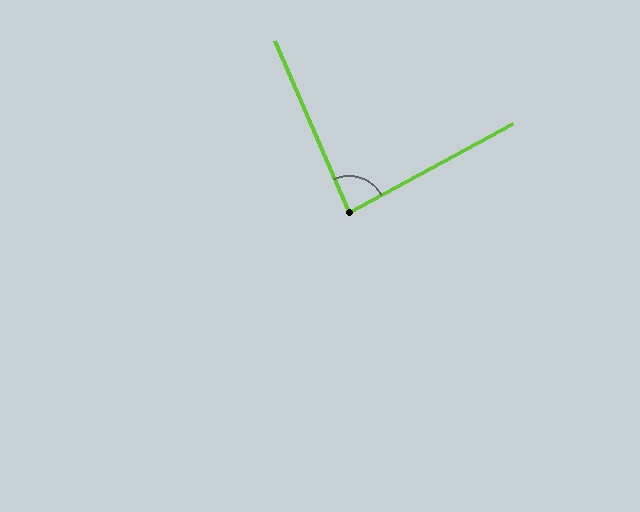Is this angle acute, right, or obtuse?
It is acute.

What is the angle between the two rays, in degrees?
Approximately 85 degrees.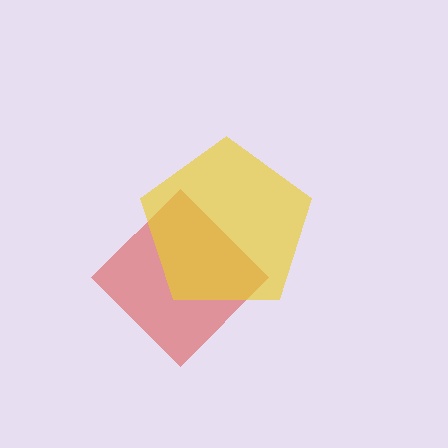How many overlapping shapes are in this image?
There are 2 overlapping shapes in the image.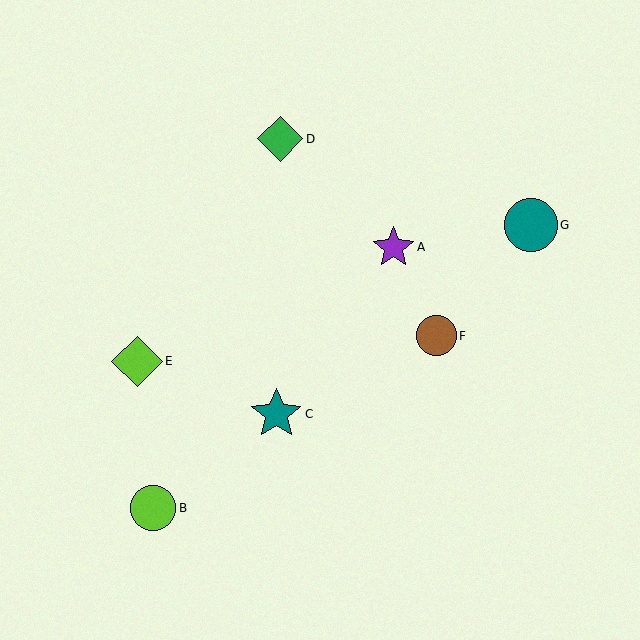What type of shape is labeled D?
Shape D is a green diamond.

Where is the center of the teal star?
The center of the teal star is at (276, 414).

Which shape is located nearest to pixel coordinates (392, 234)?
The purple star (labeled A) at (394, 247) is nearest to that location.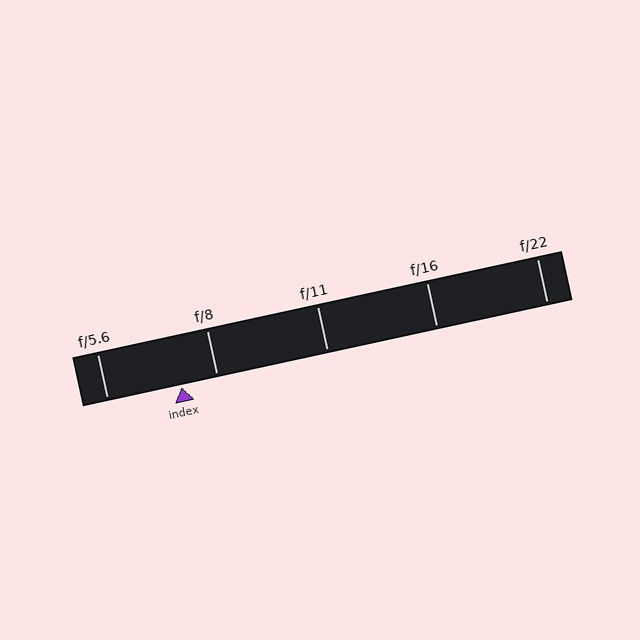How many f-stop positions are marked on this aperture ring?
There are 5 f-stop positions marked.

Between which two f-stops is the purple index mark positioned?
The index mark is between f/5.6 and f/8.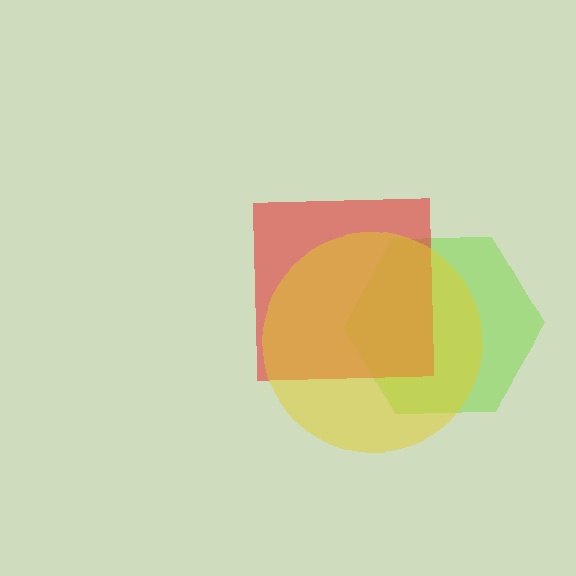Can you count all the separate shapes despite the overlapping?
Yes, there are 3 separate shapes.